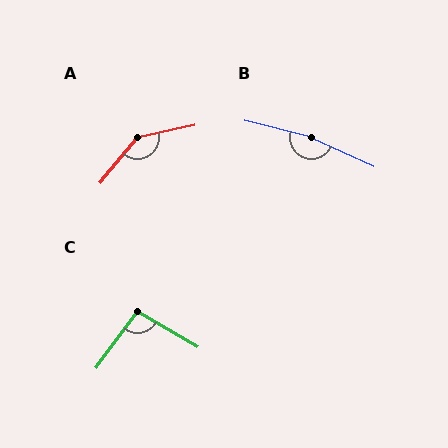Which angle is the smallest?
C, at approximately 96 degrees.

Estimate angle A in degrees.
Approximately 141 degrees.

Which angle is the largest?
B, at approximately 169 degrees.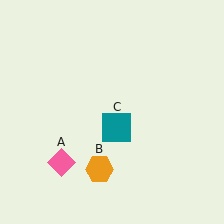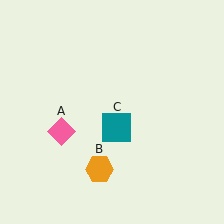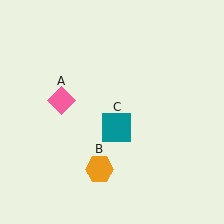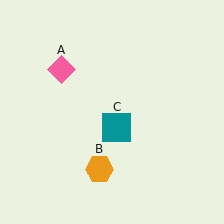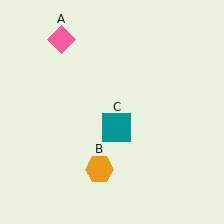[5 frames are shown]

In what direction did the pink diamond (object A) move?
The pink diamond (object A) moved up.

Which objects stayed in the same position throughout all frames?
Orange hexagon (object B) and teal square (object C) remained stationary.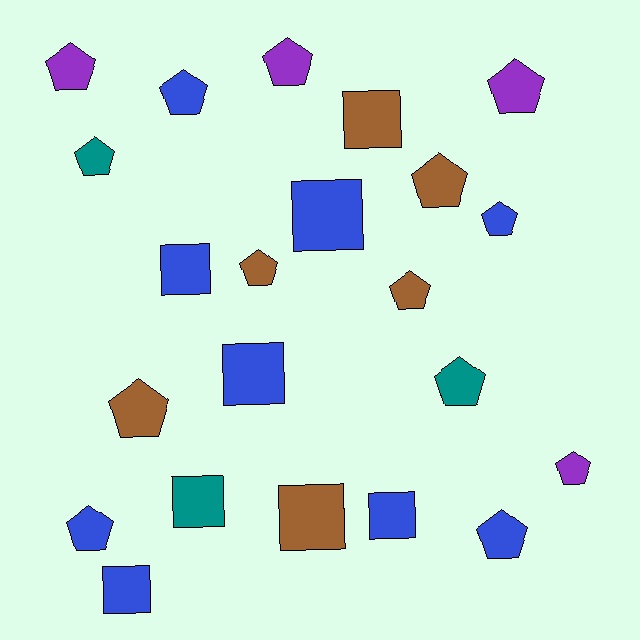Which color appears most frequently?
Blue, with 9 objects.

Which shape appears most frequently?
Pentagon, with 14 objects.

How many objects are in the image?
There are 22 objects.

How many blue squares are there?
There are 5 blue squares.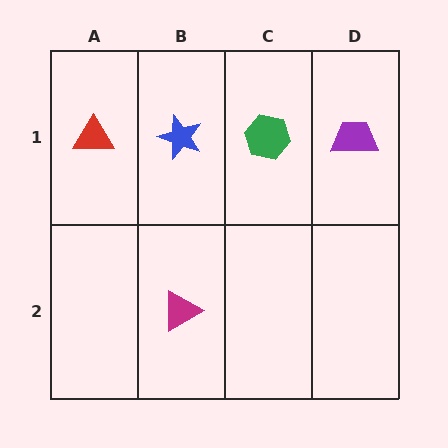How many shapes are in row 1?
4 shapes.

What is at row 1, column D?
A purple trapezoid.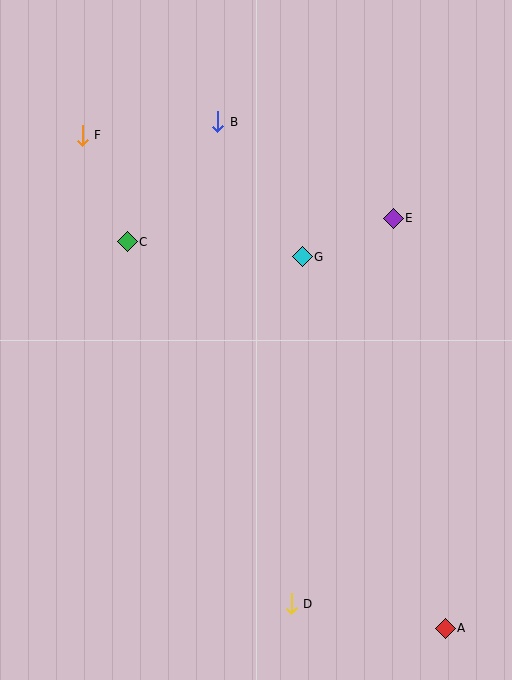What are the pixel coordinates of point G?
Point G is at (302, 257).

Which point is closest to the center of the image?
Point G at (302, 257) is closest to the center.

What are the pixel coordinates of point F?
Point F is at (82, 135).